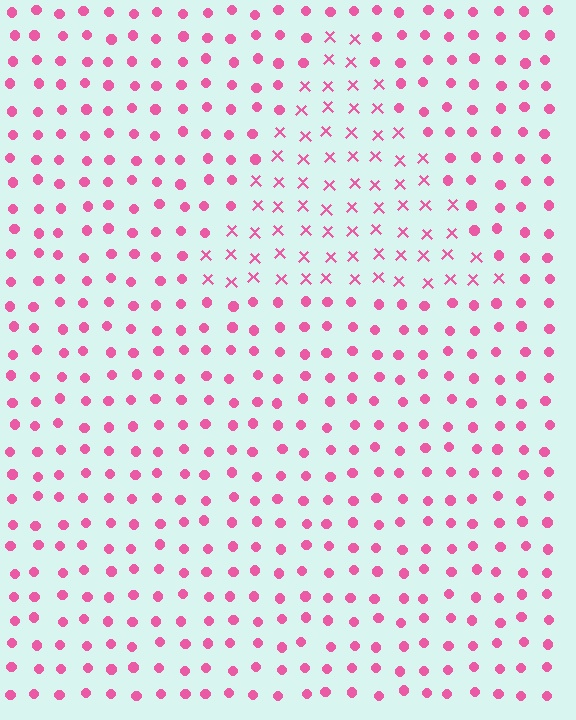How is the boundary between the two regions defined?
The boundary is defined by a change in element shape: X marks inside vs. circles outside. All elements share the same color and spacing.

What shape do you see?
I see a triangle.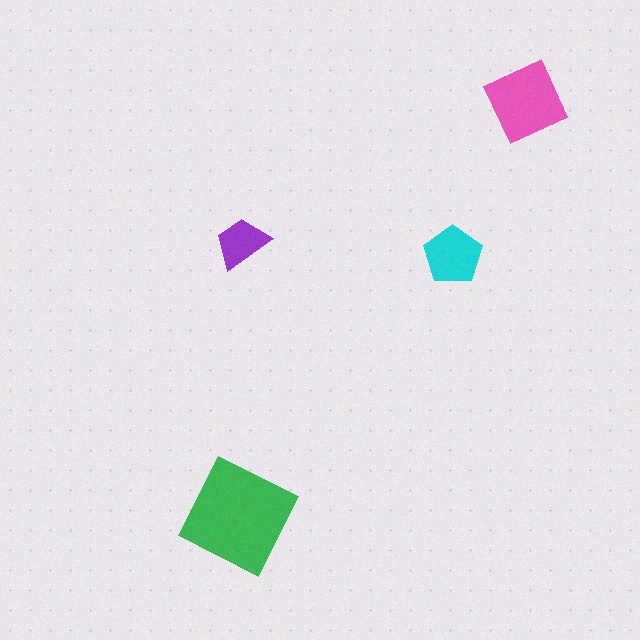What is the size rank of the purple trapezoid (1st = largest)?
4th.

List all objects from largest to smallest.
The green diamond, the pink square, the cyan pentagon, the purple trapezoid.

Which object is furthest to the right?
The pink square is rightmost.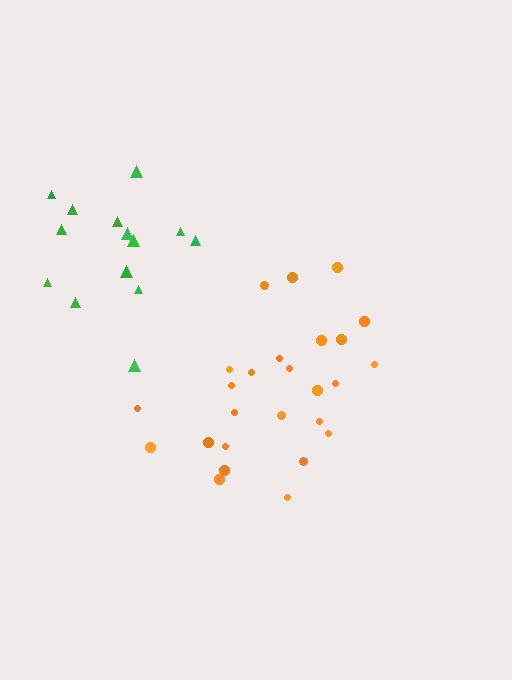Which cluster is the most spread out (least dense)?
Green.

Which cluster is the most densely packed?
Orange.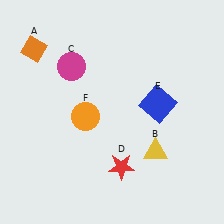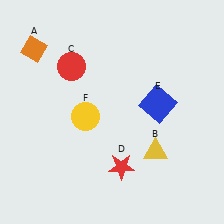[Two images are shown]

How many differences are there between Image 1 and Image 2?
There are 2 differences between the two images.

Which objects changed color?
C changed from magenta to red. F changed from orange to yellow.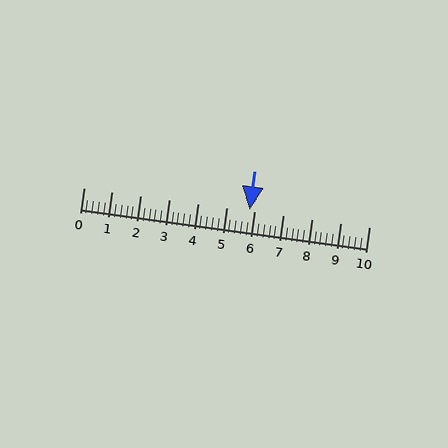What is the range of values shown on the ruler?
The ruler shows values from 0 to 10.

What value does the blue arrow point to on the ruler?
The blue arrow points to approximately 5.8.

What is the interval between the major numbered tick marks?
The major tick marks are spaced 1 units apart.